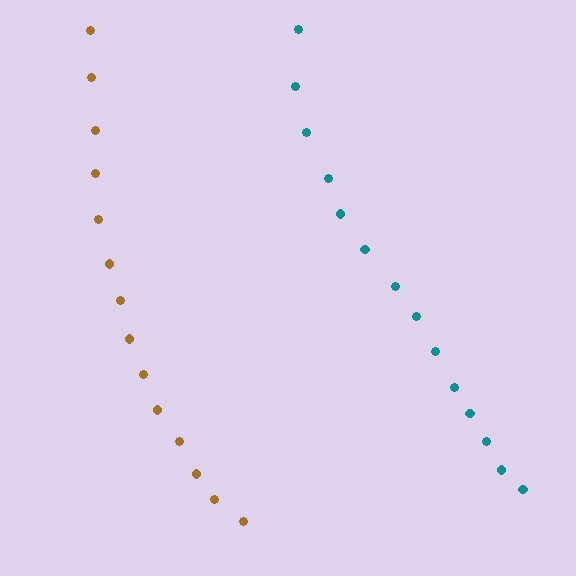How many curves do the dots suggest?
There are 2 distinct paths.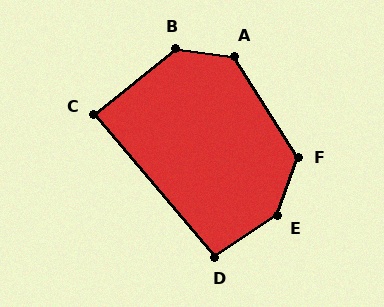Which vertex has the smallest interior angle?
C, at approximately 88 degrees.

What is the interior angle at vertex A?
Approximately 129 degrees (obtuse).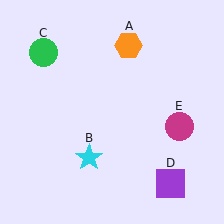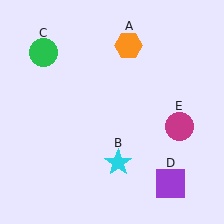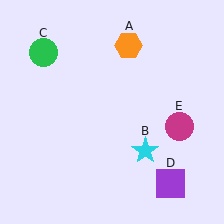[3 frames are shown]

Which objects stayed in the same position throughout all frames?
Orange hexagon (object A) and green circle (object C) and purple square (object D) and magenta circle (object E) remained stationary.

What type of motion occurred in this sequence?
The cyan star (object B) rotated counterclockwise around the center of the scene.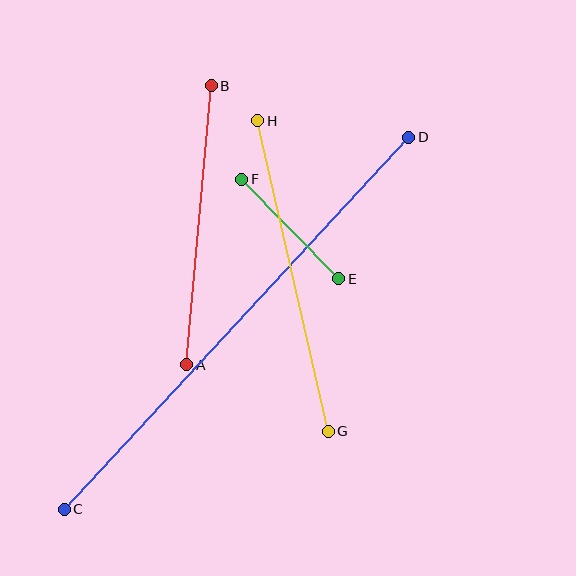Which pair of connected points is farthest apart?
Points C and D are farthest apart.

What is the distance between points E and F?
The distance is approximately 139 pixels.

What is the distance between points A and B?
The distance is approximately 280 pixels.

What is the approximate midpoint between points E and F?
The midpoint is at approximately (290, 229) pixels.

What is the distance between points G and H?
The distance is approximately 318 pixels.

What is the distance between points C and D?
The distance is approximately 507 pixels.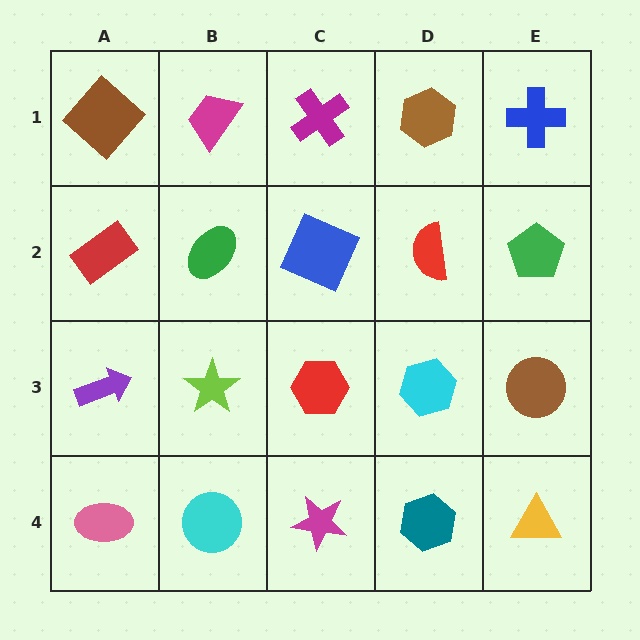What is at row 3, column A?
A purple arrow.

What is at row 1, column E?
A blue cross.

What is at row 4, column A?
A pink ellipse.